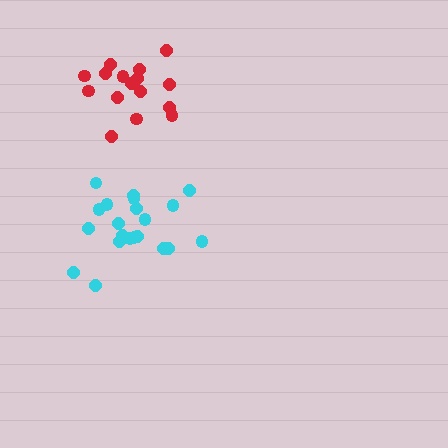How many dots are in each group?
Group 1: 21 dots, Group 2: 16 dots (37 total).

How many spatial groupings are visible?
There are 2 spatial groupings.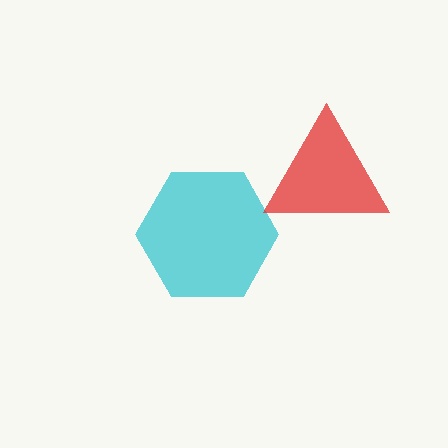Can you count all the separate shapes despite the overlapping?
Yes, there are 2 separate shapes.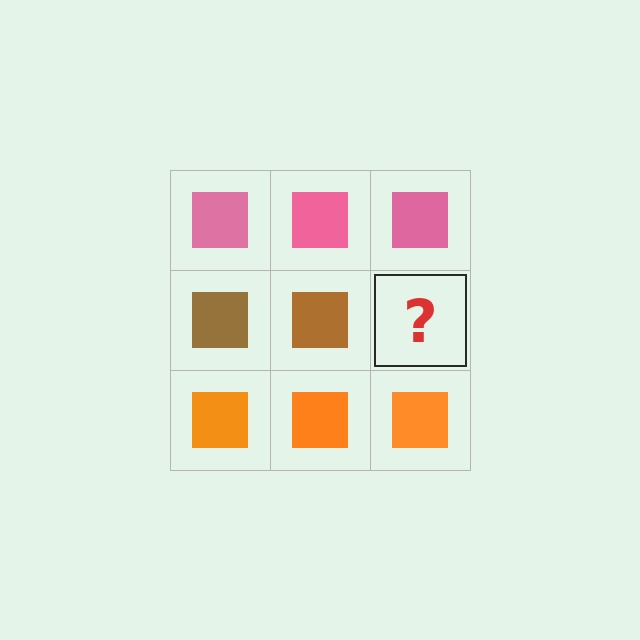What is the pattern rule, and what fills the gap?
The rule is that each row has a consistent color. The gap should be filled with a brown square.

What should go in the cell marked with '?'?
The missing cell should contain a brown square.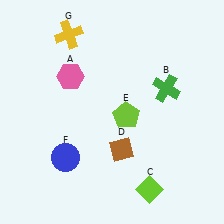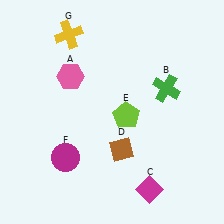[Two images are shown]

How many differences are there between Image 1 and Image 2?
There are 2 differences between the two images.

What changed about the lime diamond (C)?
In Image 1, C is lime. In Image 2, it changed to magenta.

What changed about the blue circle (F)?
In Image 1, F is blue. In Image 2, it changed to magenta.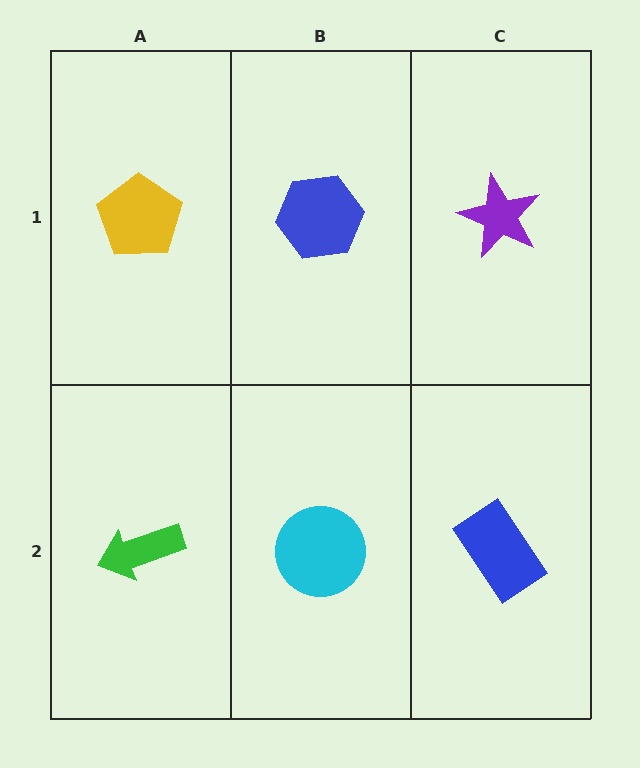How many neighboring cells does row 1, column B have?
3.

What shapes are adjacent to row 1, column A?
A green arrow (row 2, column A), a blue hexagon (row 1, column B).